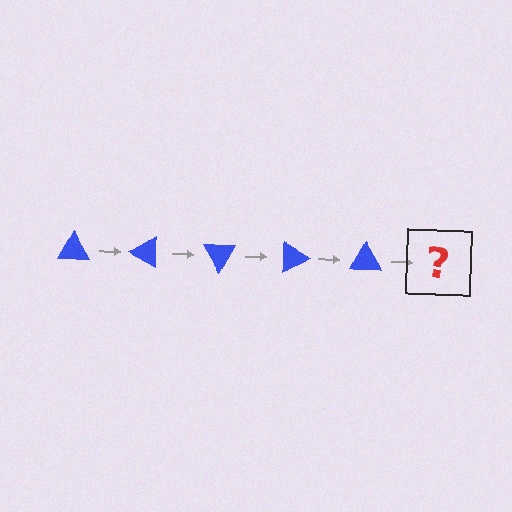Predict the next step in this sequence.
The next step is a blue triangle rotated 150 degrees.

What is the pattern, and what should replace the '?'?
The pattern is that the triangle rotates 30 degrees each step. The '?' should be a blue triangle rotated 150 degrees.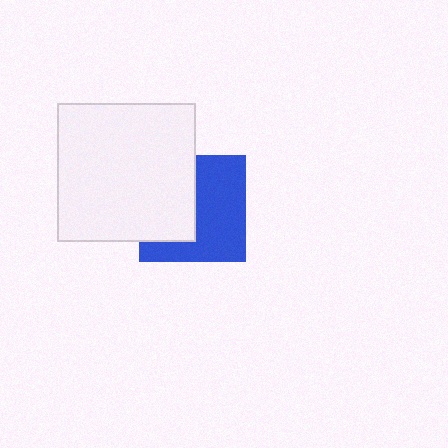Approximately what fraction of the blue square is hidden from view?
Roughly 43% of the blue square is hidden behind the white square.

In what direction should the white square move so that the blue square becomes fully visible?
The white square should move left. That is the shortest direction to clear the overlap and leave the blue square fully visible.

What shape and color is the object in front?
The object in front is a white square.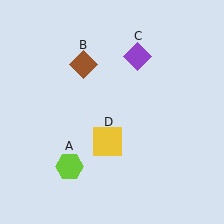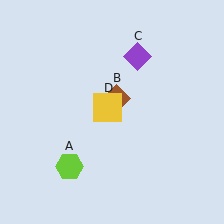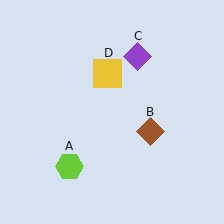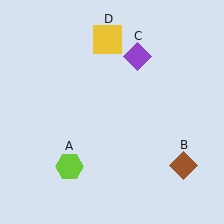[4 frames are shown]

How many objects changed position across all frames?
2 objects changed position: brown diamond (object B), yellow square (object D).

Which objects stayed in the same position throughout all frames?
Lime hexagon (object A) and purple diamond (object C) remained stationary.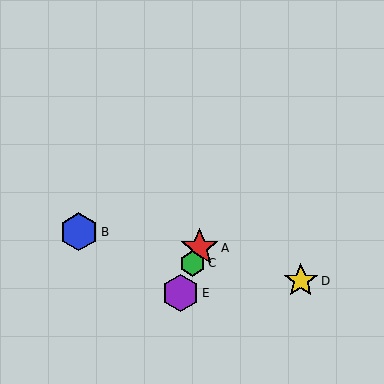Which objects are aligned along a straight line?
Objects A, C, E are aligned along a straight line.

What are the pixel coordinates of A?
Object A is at (199, 248).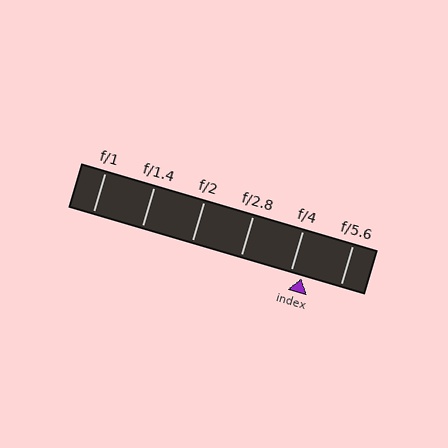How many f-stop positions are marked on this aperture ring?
There are 6 f-stop positions marked.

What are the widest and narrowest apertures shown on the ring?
The widest aperture shown is f/1 and the narrowest is f/5.6.